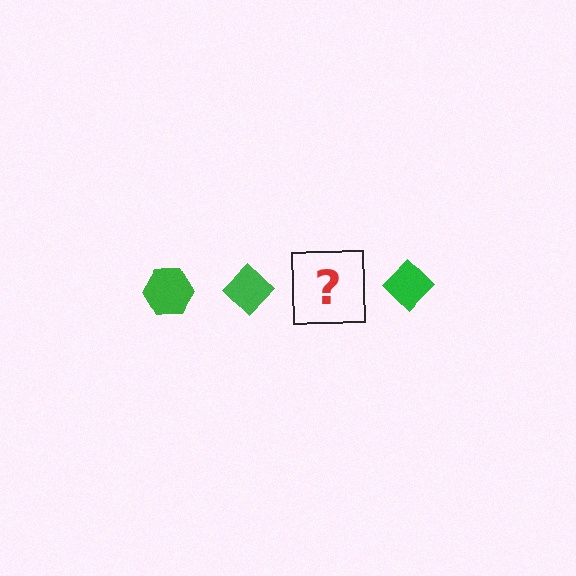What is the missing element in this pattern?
The missing element is a green hexagon.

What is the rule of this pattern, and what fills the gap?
The rule is that the pattern cycles through hexagon, diamond shapes in green. The gap should be filled with a green hexagon.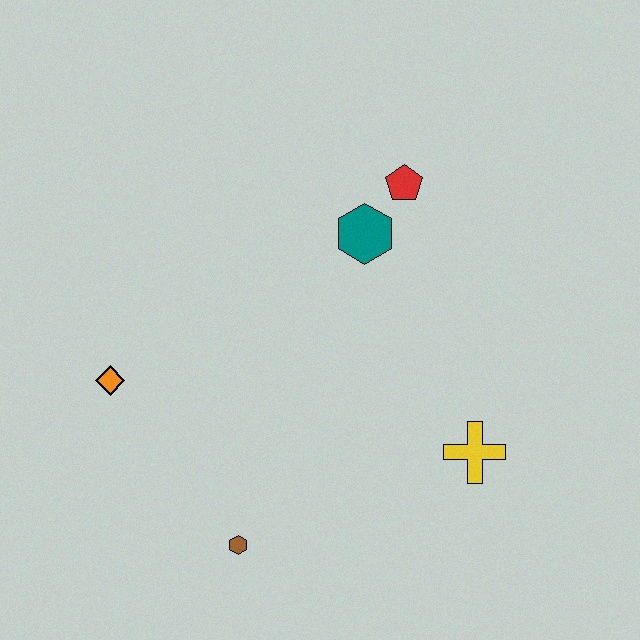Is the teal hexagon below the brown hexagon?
No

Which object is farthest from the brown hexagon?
The red pentagon is farthest from the brown hexagon.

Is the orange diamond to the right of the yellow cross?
No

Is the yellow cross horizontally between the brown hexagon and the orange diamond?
No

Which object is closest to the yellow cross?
The teal hexagon is closest to the yellow cross.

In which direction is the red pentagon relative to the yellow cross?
The red pentagon is above the yellow cross.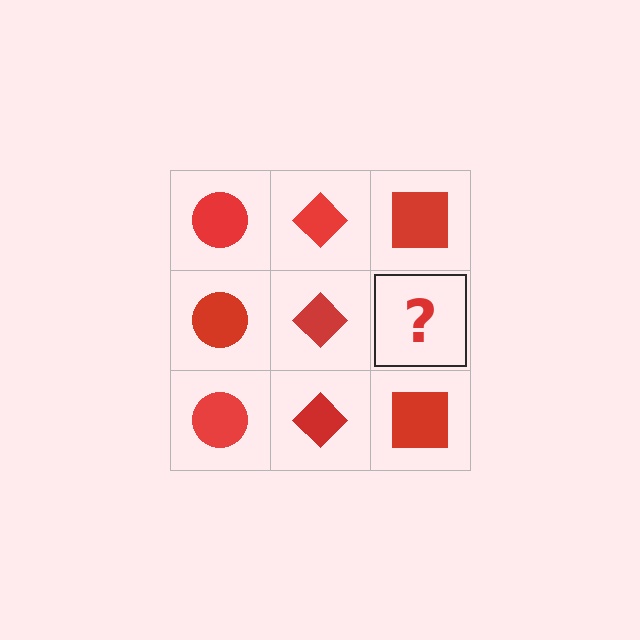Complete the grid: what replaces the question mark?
The question mark should be replaced with a red square.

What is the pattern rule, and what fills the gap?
The rule is that each column has a consistent shape. The gap should be filled with a red square.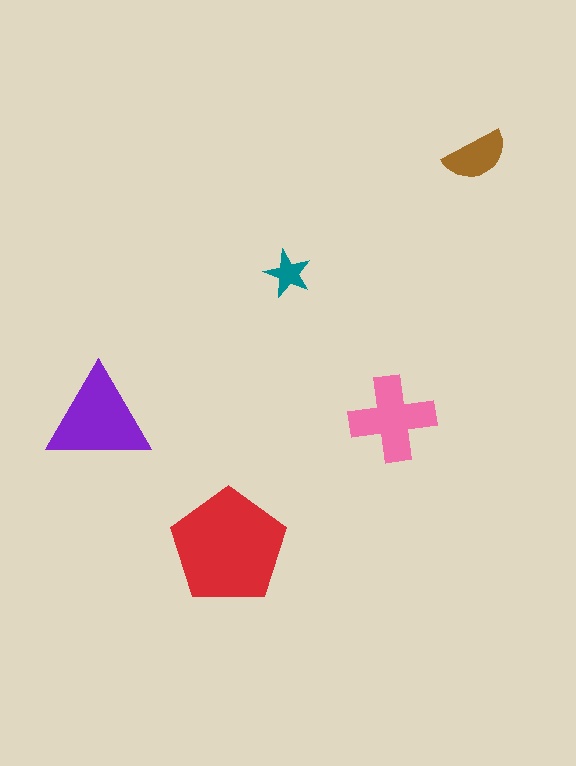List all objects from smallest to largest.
The teal star, the brown semicircle, the pink cross, the purple triangle, the red pentagon.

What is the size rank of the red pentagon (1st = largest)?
1st.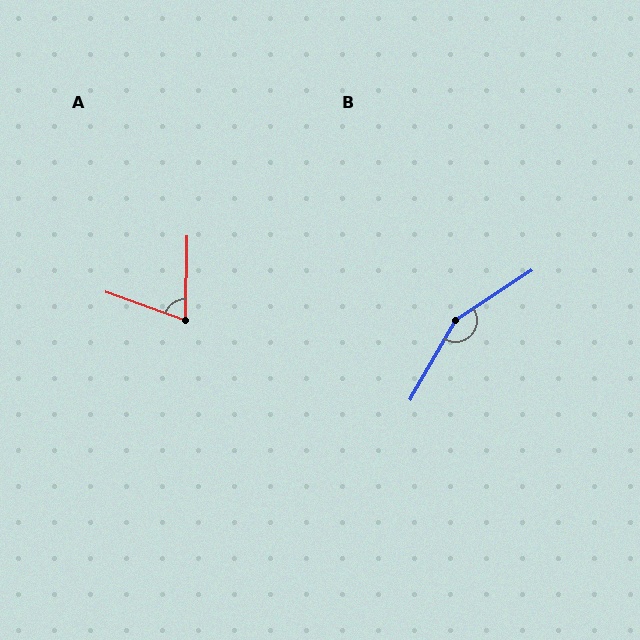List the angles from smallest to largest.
A (71°), B (154°).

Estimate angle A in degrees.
Approximately 71 degrees.